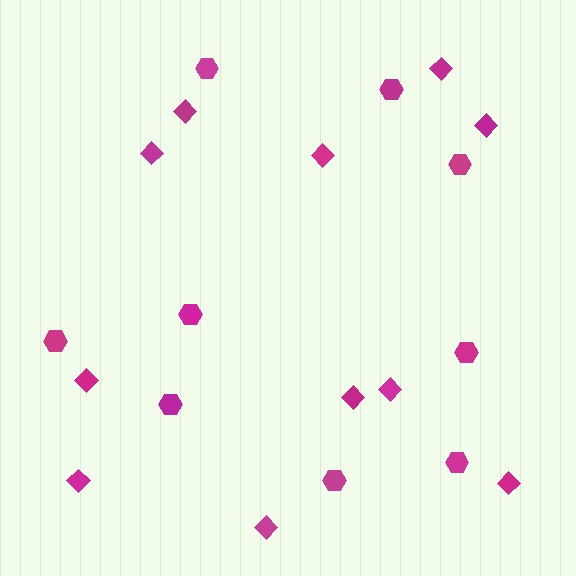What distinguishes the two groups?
There are 2 groups: one group of diamonds (11) and one group of hexagons (9).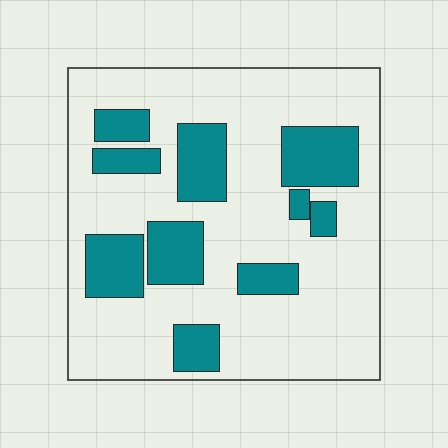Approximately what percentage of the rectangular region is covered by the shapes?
Approximately 25%.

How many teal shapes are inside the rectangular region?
10.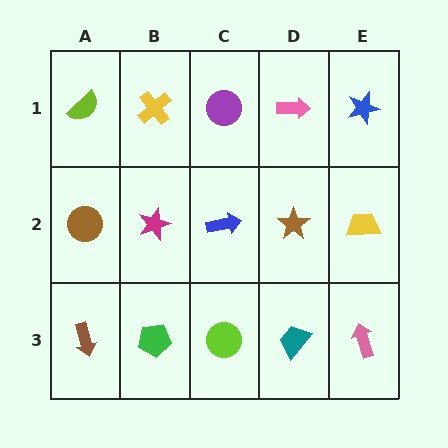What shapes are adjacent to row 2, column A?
A lime semicircle (row 1, column A), a brown arrow (row 3, column A), a magenta star (row 2, column B).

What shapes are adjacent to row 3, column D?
A brown star (row 2, column D), a lime circle (row 3, column C), a pink arrow (row 3, column E).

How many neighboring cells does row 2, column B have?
4.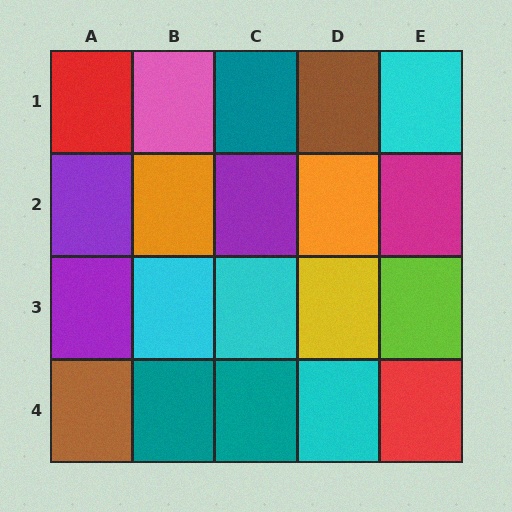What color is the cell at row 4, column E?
Red.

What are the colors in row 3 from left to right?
Purple, cyan, cyan, yellow, lime.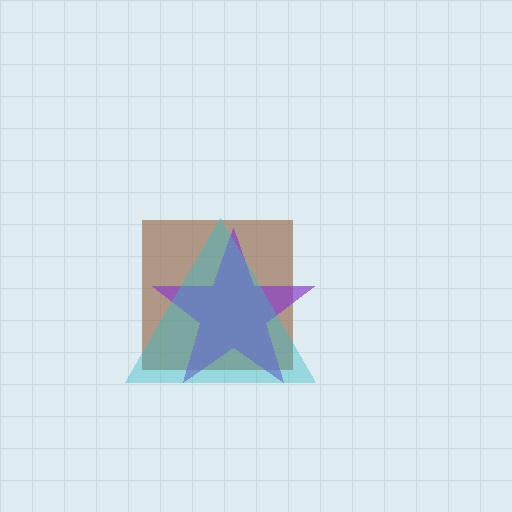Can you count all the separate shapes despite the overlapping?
Yes, there are 3 separate shapes.